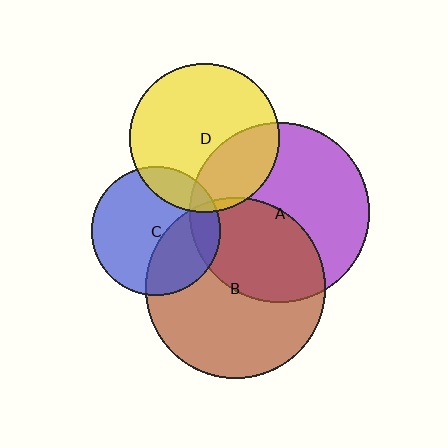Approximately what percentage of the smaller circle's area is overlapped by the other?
Approximately 40%.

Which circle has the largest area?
Circle B (brown).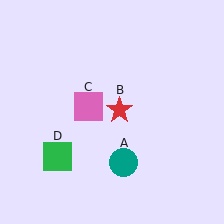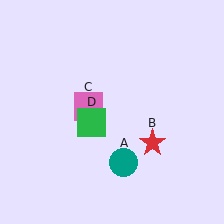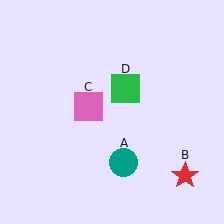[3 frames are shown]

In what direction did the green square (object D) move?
The green square (object D) moved up and to the right.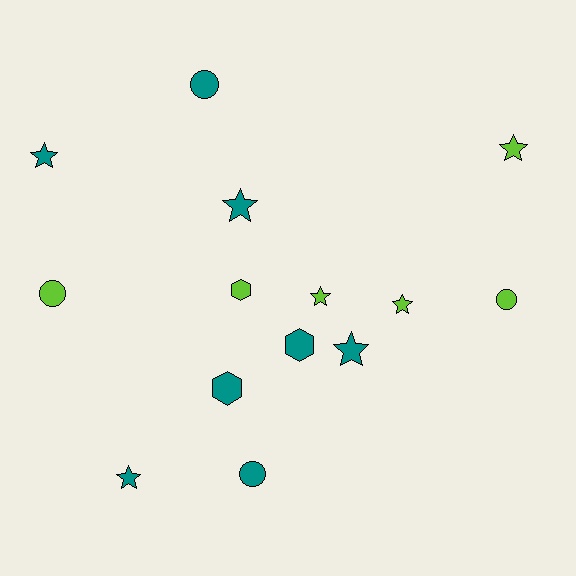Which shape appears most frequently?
Star, with 7 objects.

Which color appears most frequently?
Teal, with 8 objects.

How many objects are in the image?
There are 14 objects.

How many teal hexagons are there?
There are 2 teal hexagons.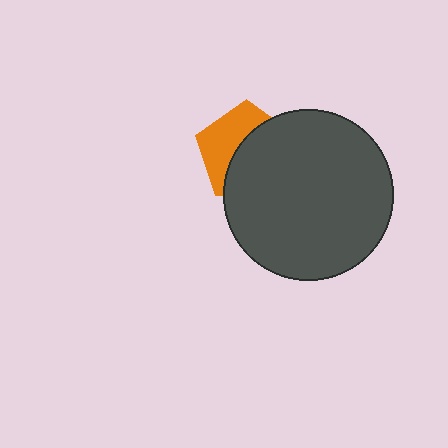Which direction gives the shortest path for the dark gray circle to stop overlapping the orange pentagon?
Moving toward the lower-right gives the shortest separation.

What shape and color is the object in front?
The object in front is a dark gray circle.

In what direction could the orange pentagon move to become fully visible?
The orange pentagon could move toward the upper-left. That would shift it out from behind the dark gray circle entirely.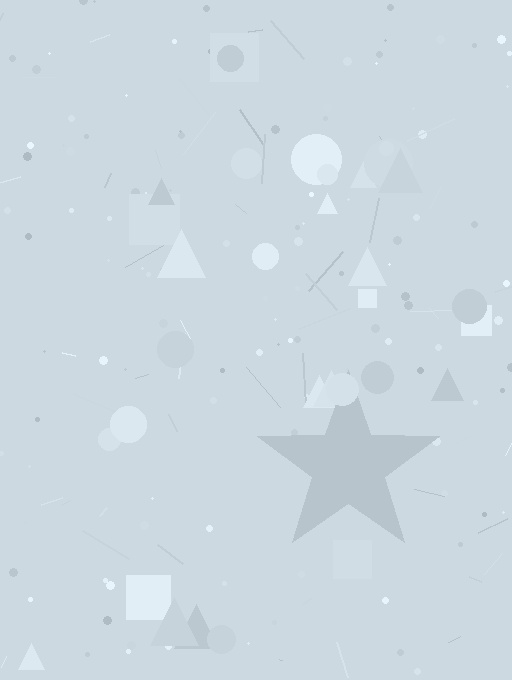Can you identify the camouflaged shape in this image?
The camouflaged shape is a star.